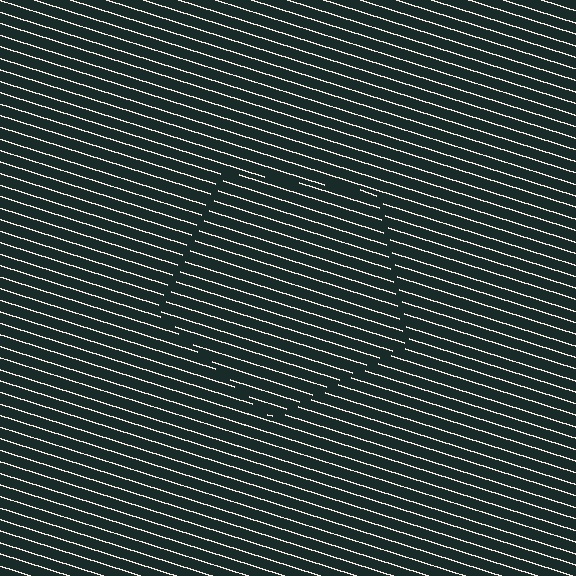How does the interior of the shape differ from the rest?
The interior of the shape contains the same grating, shifted by half a period — the contour is defined by the phase discontinuity where line-ends from the inner and outer gratings abut.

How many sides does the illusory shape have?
5 sides — the line-ends trace a pentagon.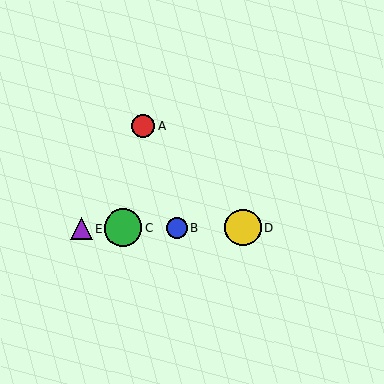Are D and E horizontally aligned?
Yes, both are at y≈227.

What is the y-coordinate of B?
Object B is at y≈228.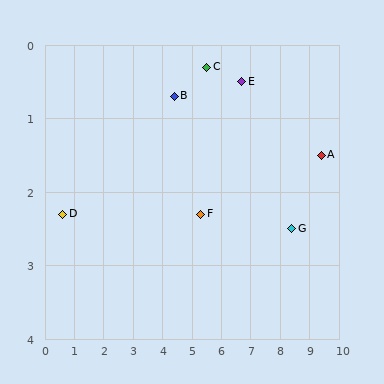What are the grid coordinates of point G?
Point G is at approximately (8.4, 2.5).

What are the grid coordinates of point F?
Point F is at approximately (5.3, 2.3).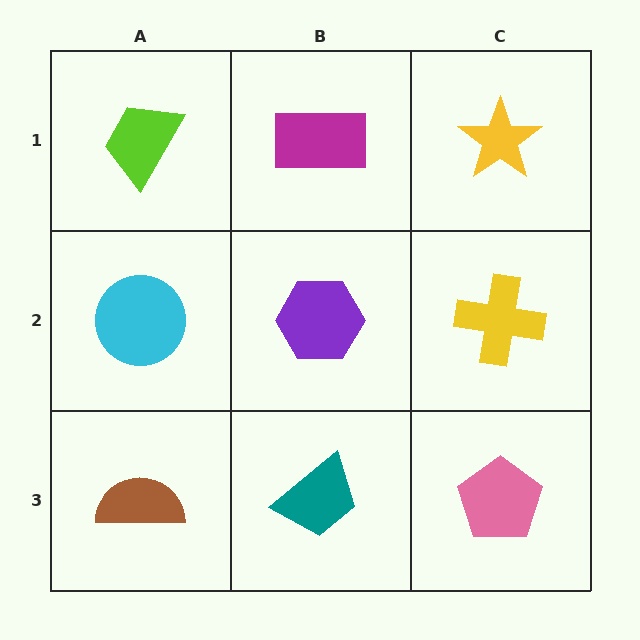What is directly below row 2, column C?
A pink pentagon.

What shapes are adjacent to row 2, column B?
A magenta rectangle (row 1, column B), a teal trapezoid (row 3, column B), a cyan circle (row 2, column A), a yellow cross (row 2, column C).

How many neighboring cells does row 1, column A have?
2.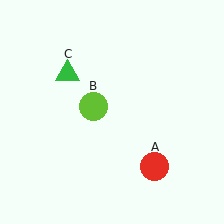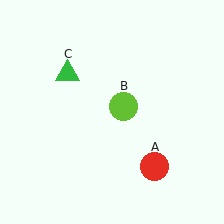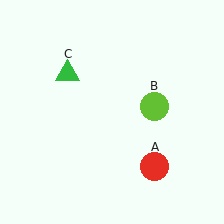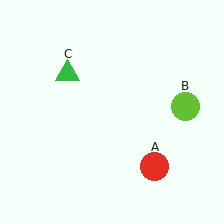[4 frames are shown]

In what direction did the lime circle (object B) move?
The lime circle (object B) moved right.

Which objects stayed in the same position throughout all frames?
Red circle (object A) and green triangle (object C) remained stationary.